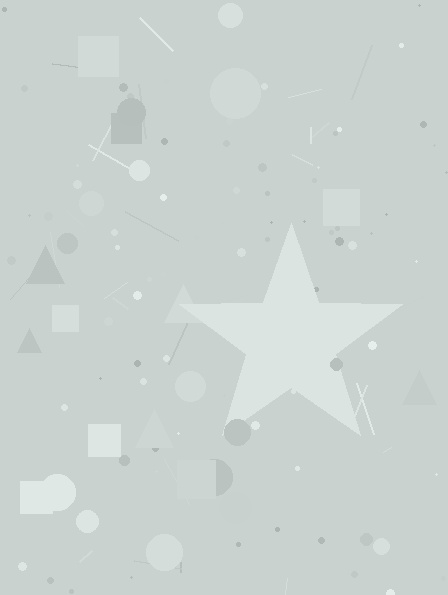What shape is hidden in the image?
A star is hidden in the image.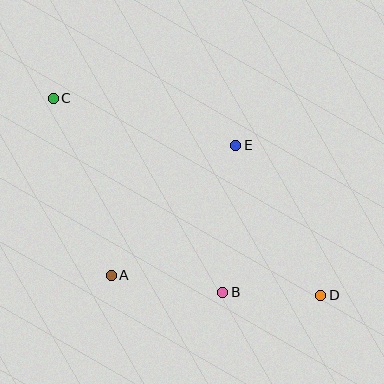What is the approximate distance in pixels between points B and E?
The distance between B and E is approximately 147 pixels.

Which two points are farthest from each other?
Points C and D are farthest from each other.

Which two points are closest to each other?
Points B and D are closest to each other.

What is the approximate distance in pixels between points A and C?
The distance between A and C is approximately 186 pixels.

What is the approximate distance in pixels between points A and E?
The distance between A and E is approximately 180 pixels.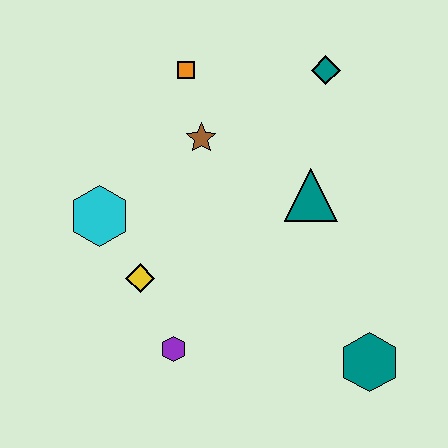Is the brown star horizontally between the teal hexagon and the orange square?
Yes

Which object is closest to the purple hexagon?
The yellow diamond is closest to the purple hexagon.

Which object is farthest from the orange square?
The teal hexagon is farthest from the orange square.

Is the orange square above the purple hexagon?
Yes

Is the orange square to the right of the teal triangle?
No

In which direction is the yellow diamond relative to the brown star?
The yellow diamond is below the brown star.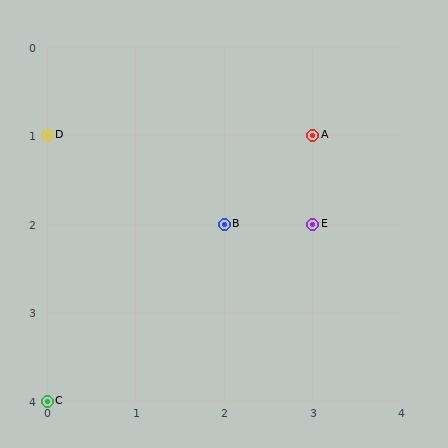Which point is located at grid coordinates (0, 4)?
Point C is at (0, 4).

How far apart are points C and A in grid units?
Points C and A are 3 columns and 3 rows apart (about 4.2 grid units diagonally).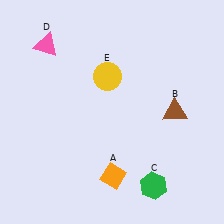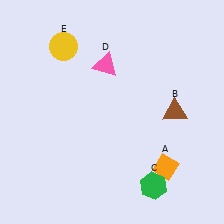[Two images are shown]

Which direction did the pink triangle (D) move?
The pink triangle (D) moved right.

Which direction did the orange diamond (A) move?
The orange diamond (A) moved right.